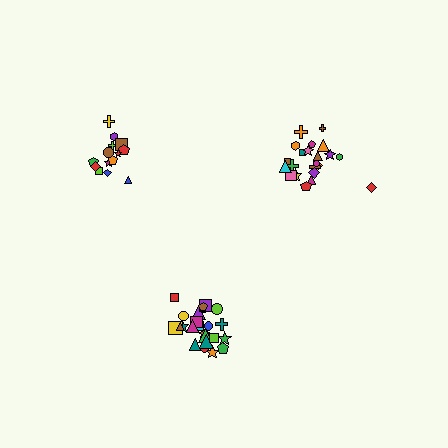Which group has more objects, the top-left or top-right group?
The top-right group.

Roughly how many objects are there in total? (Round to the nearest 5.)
Roughly 60 objects in total.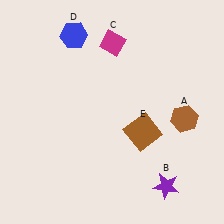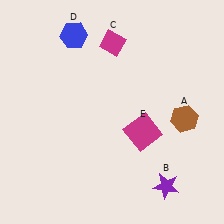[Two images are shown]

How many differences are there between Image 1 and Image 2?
There is 1 difference between the two images.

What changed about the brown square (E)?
In Image 1, E is brown. In Image 2, it changed to magenta.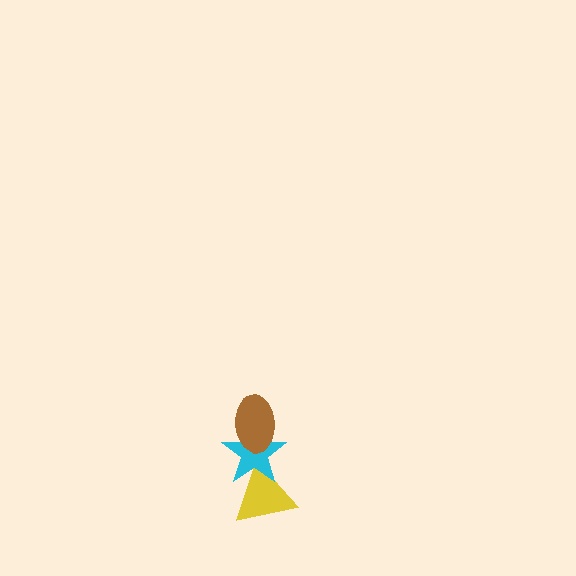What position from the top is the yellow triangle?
The yellow triangle is 3rd from the top.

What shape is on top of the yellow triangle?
The cyan star is on top of the yellow triangle.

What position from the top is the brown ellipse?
The brown ellipse is 1st from the top.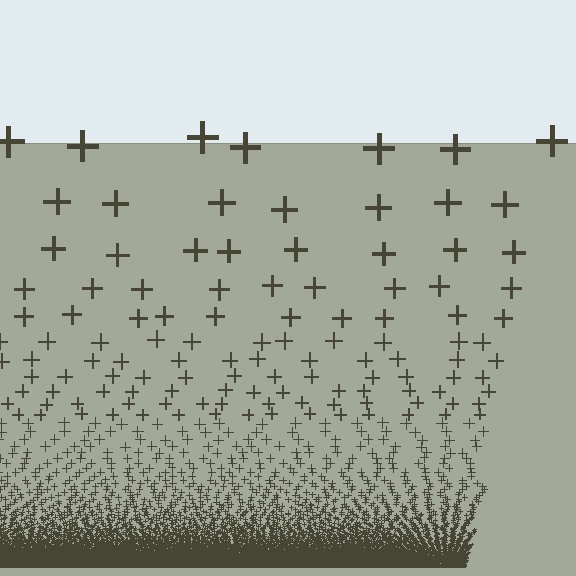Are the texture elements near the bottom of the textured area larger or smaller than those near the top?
Smaller. The gradient is inverted — elements near the bottom are smaller and denser.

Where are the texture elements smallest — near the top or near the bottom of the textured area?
Near the bottom.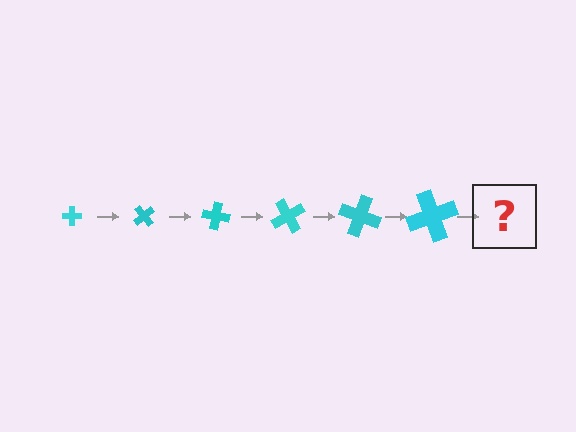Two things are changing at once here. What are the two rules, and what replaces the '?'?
The two rules are that the cross grows larger each step and it rotates 50 degrees each step. The '?' should be a cross, larger than the previous one and rotated 300 degrees from the start.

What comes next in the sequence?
The next element should be a cross, larger than the previous one and rotated 300 degrees from the start.